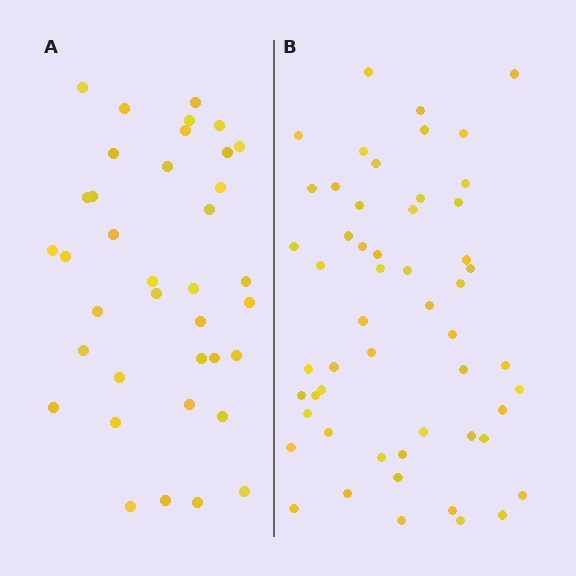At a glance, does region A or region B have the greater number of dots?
Region B (the right region) has more dots.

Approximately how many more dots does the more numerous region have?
Region B has approximately 15 more dots than region A.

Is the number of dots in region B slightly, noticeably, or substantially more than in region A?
Region B has substantially more. The ratio is roughly 1.5 to 1.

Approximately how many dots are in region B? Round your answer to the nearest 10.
About 50 dots. (The exact count is 54, which rounds to 50.)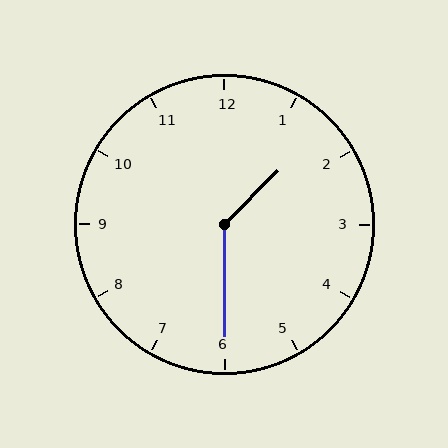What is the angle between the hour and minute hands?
Approximately 135 degrees.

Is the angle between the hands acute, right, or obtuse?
It is obtuse.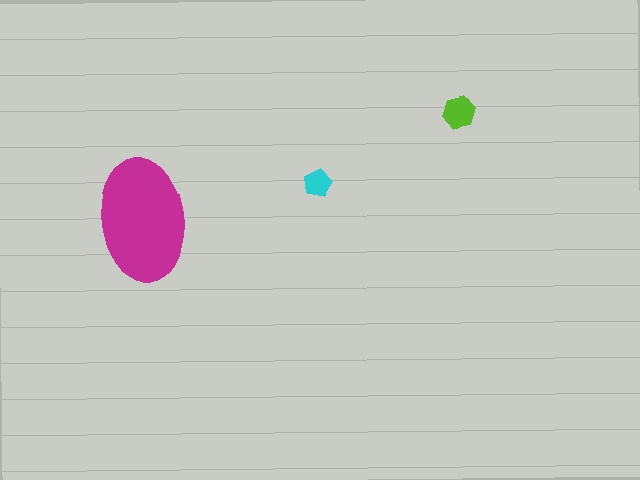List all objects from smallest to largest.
The cyan pentagon, the lime hexagon, the magenta ellipse.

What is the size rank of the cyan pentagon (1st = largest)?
3rd.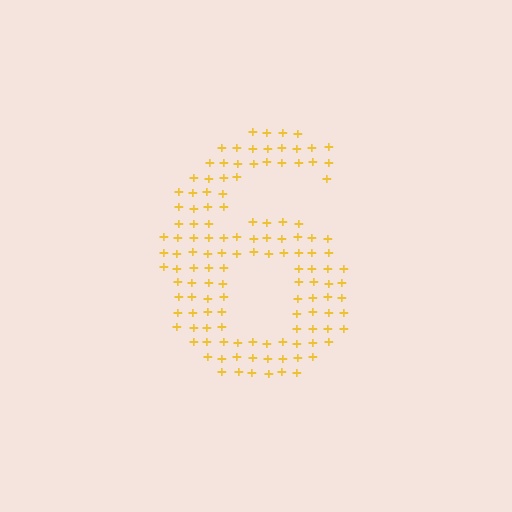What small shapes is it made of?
It is made of small plus signs.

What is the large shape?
The large shape is the digit 6.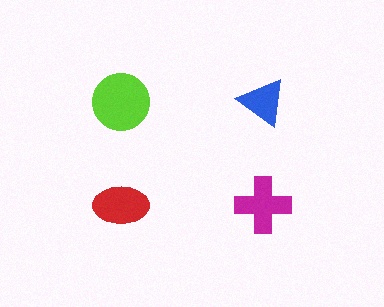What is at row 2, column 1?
A red ellipse.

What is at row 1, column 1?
A lime circle.